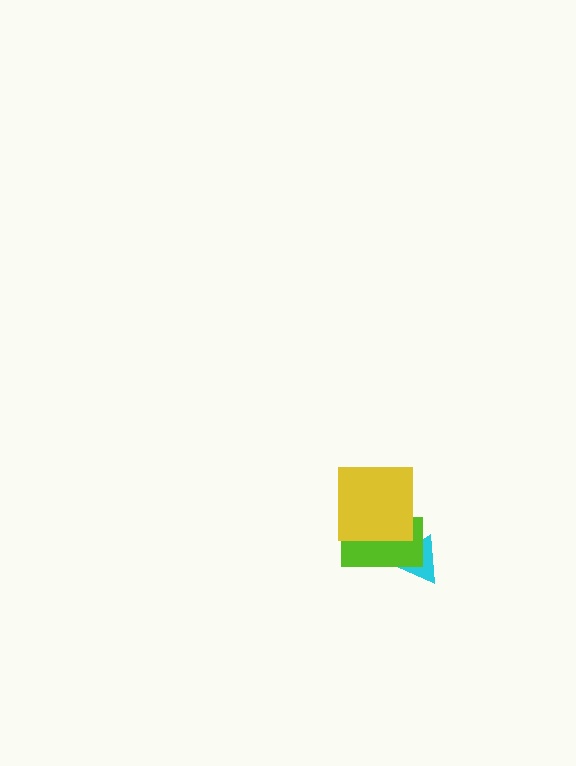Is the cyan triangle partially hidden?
Yes, it is partially covered by another shape.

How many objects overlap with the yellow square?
1 object overlaps with the yellow square.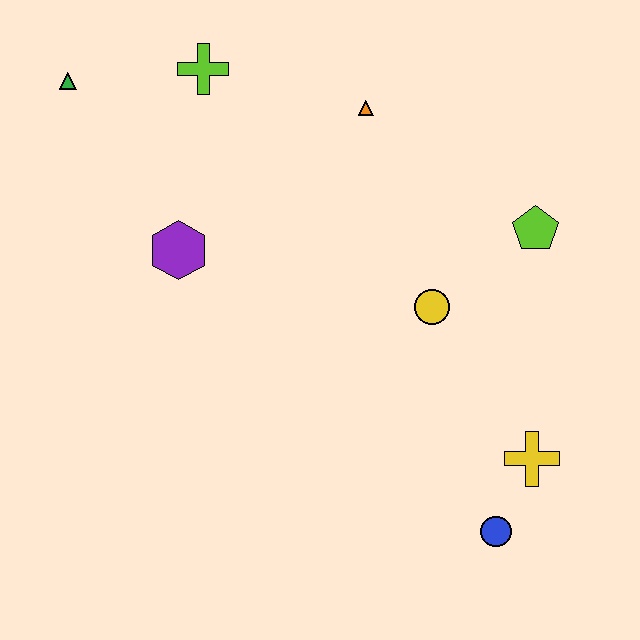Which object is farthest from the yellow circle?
The green triangle is farthest from the yellow circle.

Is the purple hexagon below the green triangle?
Yes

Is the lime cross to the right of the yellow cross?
No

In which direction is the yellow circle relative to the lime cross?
The yellow circle is below the lime cross.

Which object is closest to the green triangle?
The lime cross is closest to the green triangle.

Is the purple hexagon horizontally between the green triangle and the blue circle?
Yes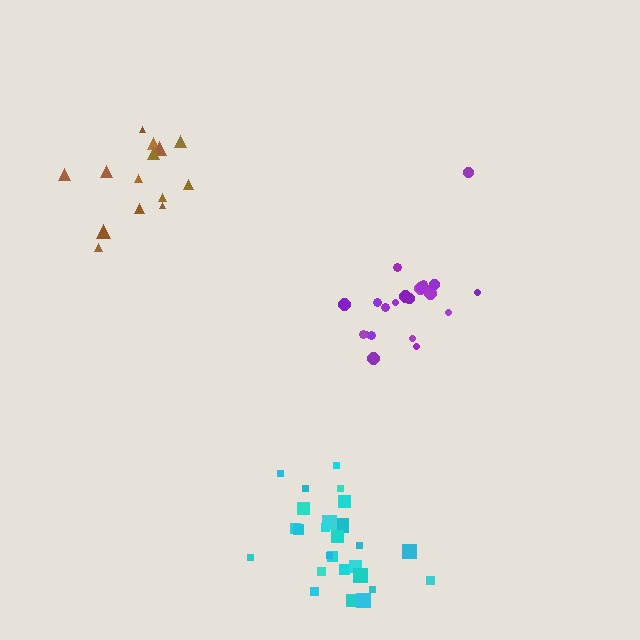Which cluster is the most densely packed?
Cyan.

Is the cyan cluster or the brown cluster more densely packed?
Cyan.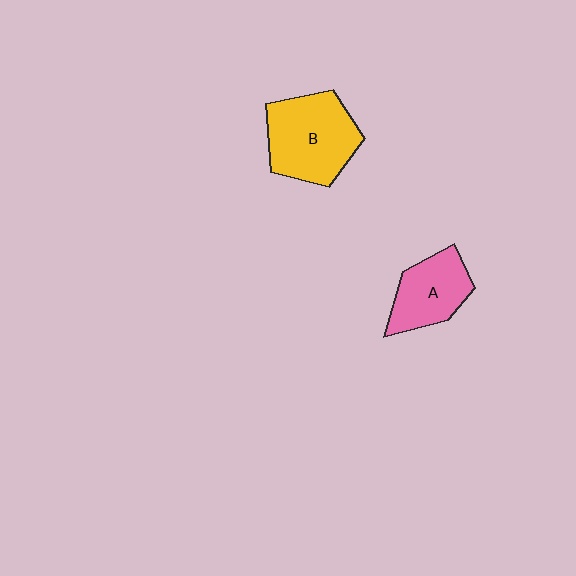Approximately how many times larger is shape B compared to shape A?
Approximately 1.4 times.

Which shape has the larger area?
Shape B (yellow).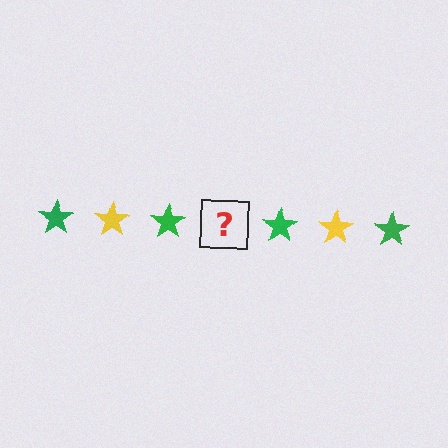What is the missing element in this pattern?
The missing element is a yellow star.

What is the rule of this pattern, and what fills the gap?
The rule is that the pattern cycles through green, yellow stars. The gap should be filled with a yellow star.